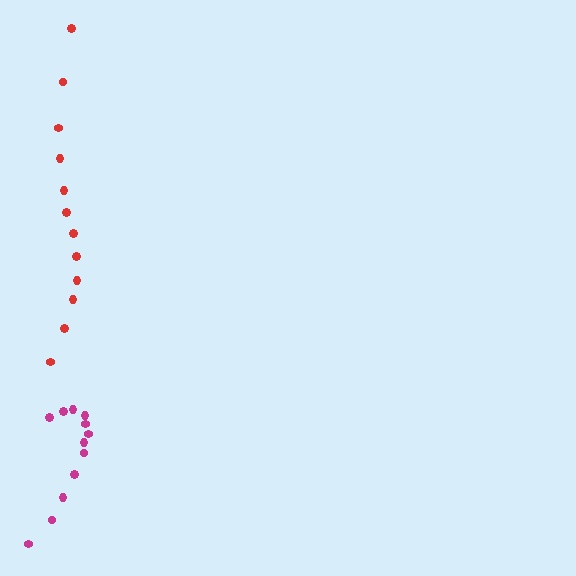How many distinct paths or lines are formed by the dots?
There are 2 distinct paths.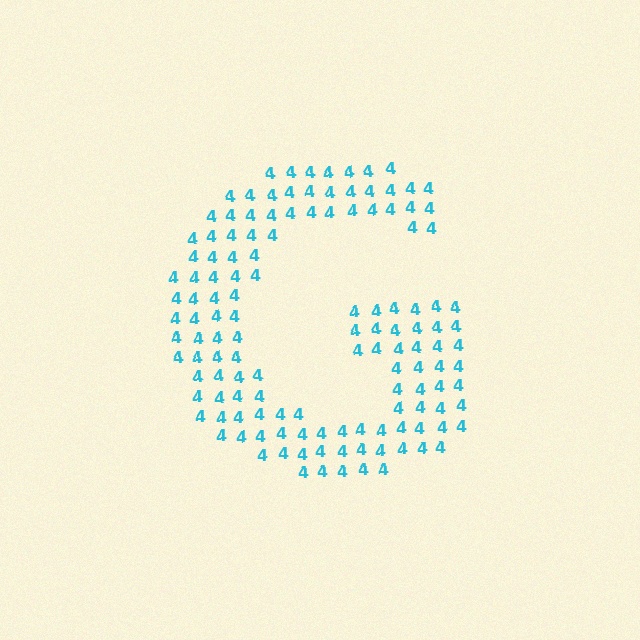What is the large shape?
The large shape is the letter G.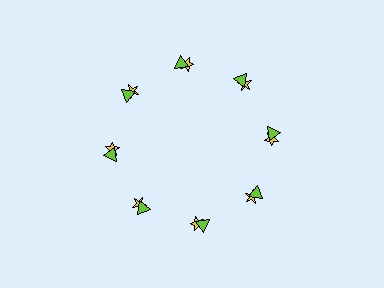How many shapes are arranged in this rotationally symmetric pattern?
There are 16 shapes, arranged in 8 groups of 2.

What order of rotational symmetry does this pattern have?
This pattern has 8-fold rotational symmetry.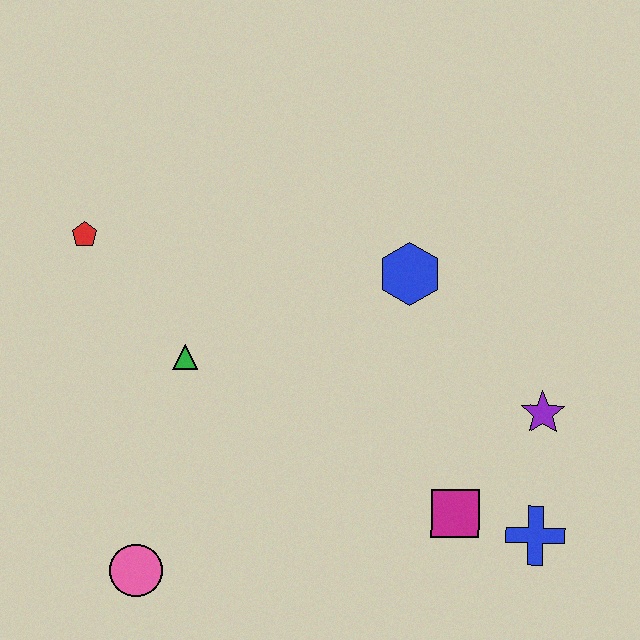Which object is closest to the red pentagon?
The green triangle is closest to the red pentagon.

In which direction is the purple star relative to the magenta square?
The purple star is above the magenta square.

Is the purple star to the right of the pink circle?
Yes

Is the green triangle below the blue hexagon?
Yes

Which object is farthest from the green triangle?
The blue cross is farthest from the green triangle.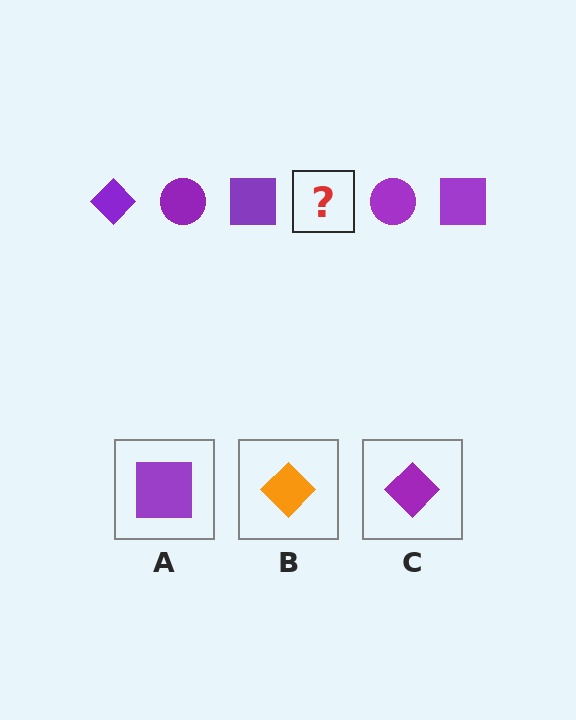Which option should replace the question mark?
Option C.